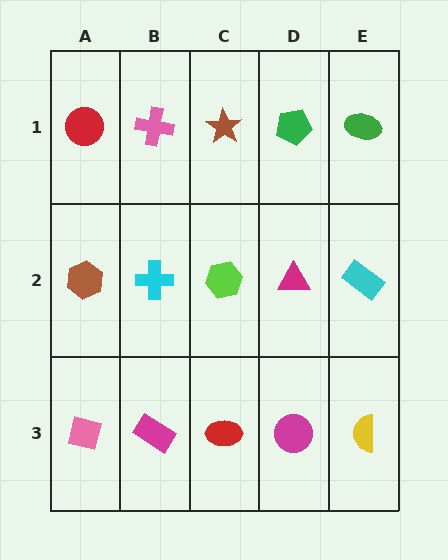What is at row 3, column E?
A yellow semicircle.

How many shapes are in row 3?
5 shapes.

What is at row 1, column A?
A red circle.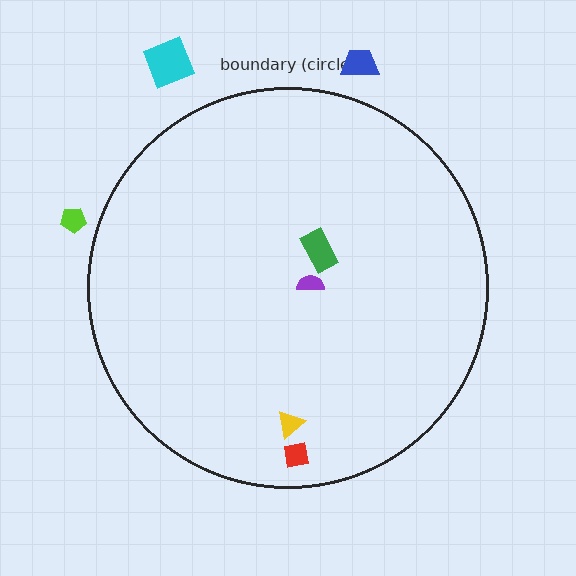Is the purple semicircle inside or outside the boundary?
Inside.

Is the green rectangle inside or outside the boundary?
Inside.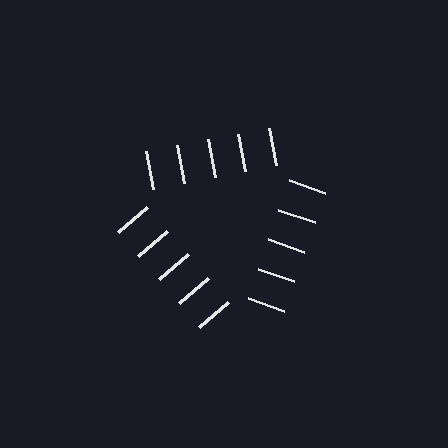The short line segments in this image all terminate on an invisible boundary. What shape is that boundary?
An illusory triangle — the line segments terminate on its edges but no continuous stroke is drawn.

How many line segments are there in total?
15 — 5 along each of the 3 edges.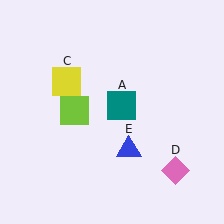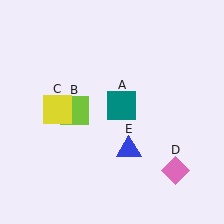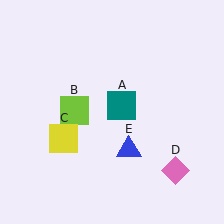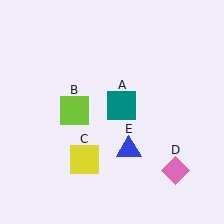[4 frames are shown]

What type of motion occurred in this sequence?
The yellow square (object C) rotated counterclockwise around the center of the scene.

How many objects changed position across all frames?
1 object changed position: yellow square (object C).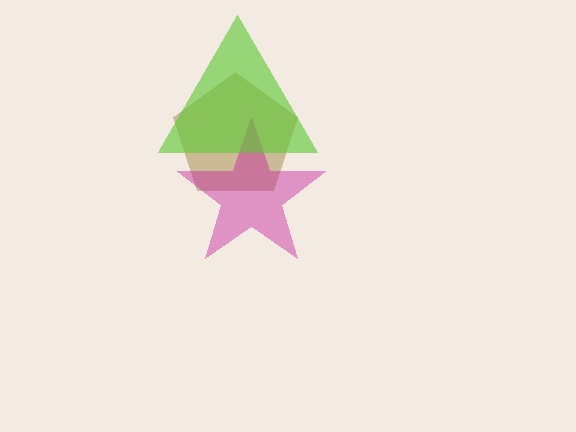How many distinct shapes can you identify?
There are 3 distinct shapes: a brown pentagon, a magenta star, a lime triangle.